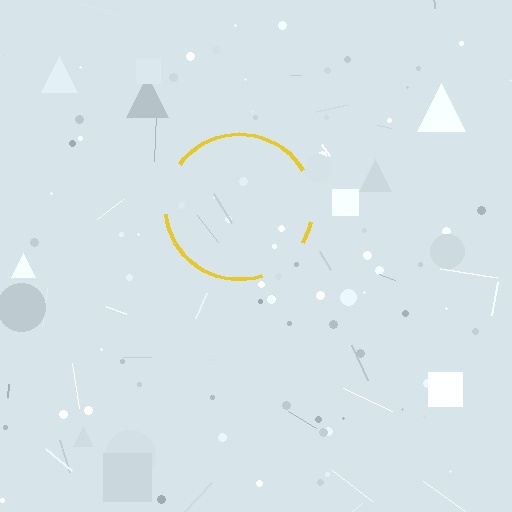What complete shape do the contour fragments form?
The contour fragments form a circle.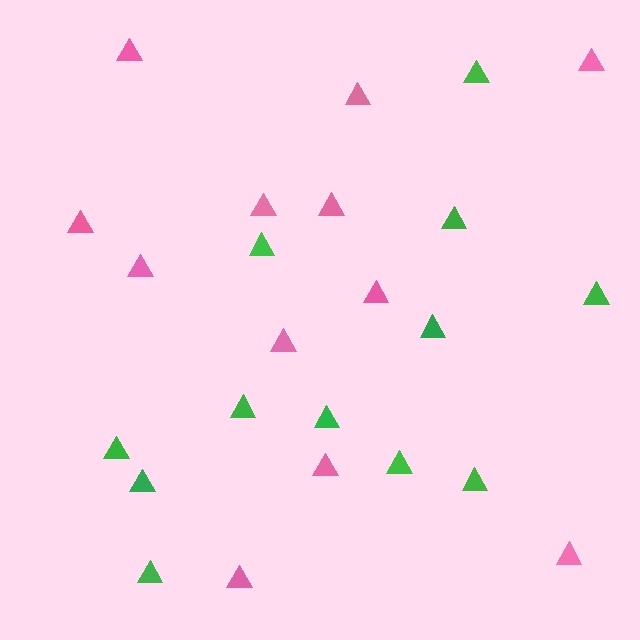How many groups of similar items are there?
There are 2 groups: one group of pink triangles (12) and one group of green triangles (12).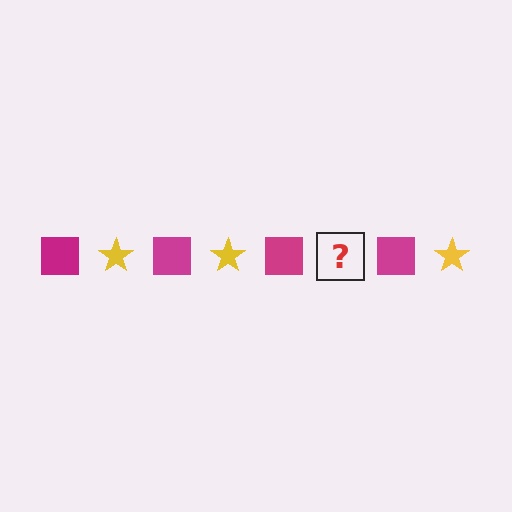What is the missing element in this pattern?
The missing element is a yellow star.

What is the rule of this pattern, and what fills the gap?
The rule is that the pattern alternates between magenta square and yellow star. The gap should be filled with a yellow star.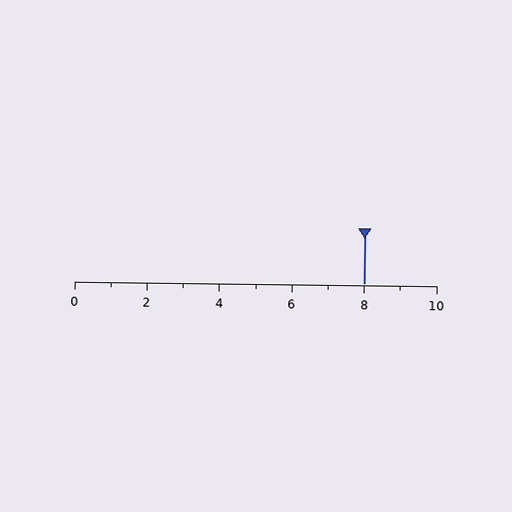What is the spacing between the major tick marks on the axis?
The major ticks are spaced 2 apart.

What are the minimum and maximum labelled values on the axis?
The axis runs from 0 to 10.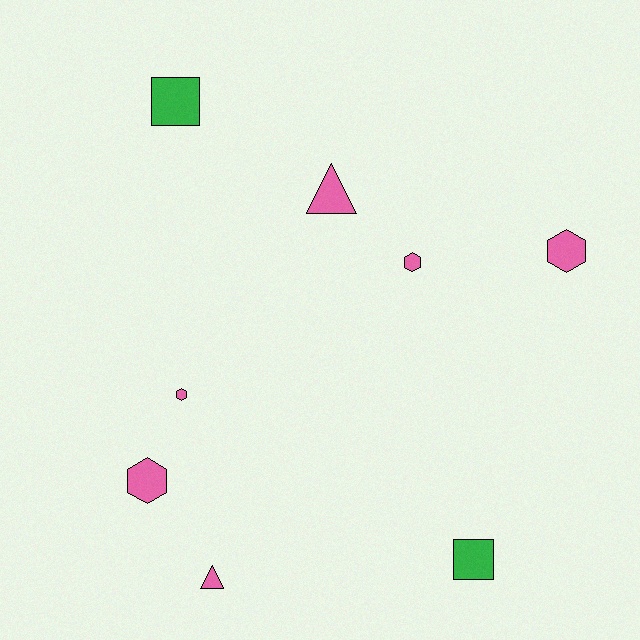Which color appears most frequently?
Pink, with 6 objects.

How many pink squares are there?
There are no pink squares.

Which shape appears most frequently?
Hexagon, with 4 objects.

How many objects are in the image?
There are 8 objects.